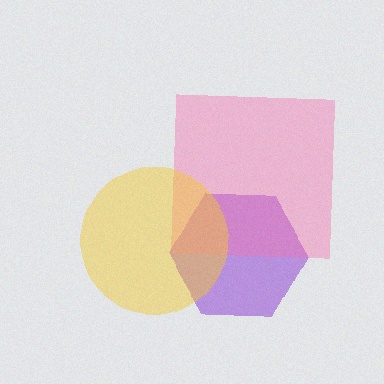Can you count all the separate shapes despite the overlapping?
Yes, there are 3 separate shapes.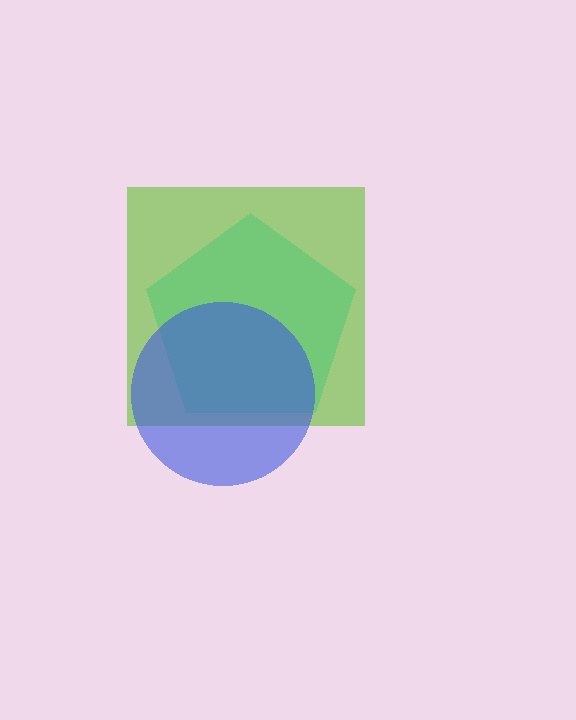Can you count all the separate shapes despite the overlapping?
Yes, there are 3 separate shapes.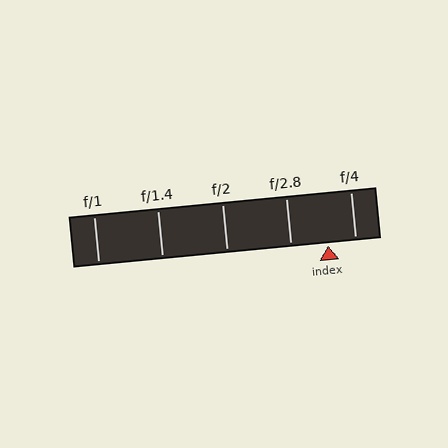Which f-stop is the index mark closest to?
The index mark is closest to f/4.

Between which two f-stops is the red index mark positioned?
The index mark is between f/2.8 and f/4.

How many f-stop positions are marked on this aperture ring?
There are 5 f-stop positions marked.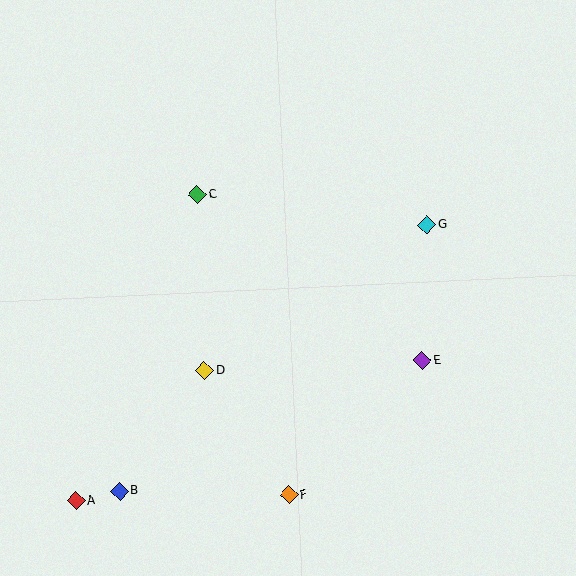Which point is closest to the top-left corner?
Point C is closest to the top-left corner.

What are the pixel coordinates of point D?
Point D is at (205, 371).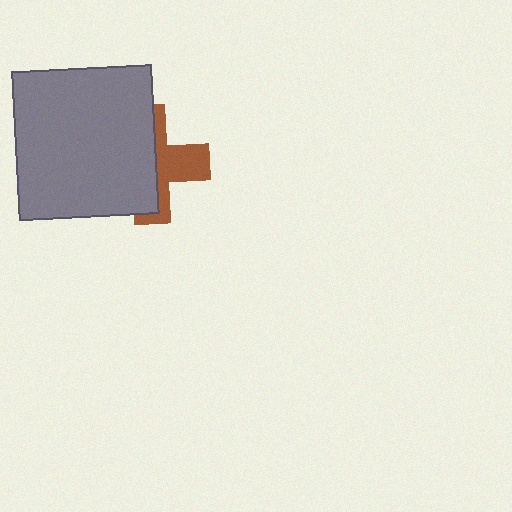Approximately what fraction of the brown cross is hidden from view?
Roughly 57% of the brown cross is hidden behind the gray rectangle.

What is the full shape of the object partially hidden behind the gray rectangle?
The partially hidden object is a brown cross.